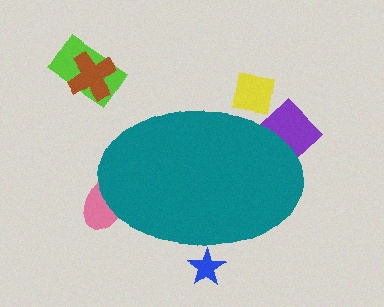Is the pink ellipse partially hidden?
Yes, the pink ellipse is partially hidden behind the teal ellipse.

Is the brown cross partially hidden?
No, the brown cross is fully visible.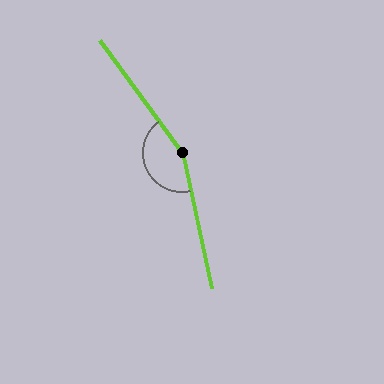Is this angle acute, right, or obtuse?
It is obtuse.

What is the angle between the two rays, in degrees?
Approximately 156 degrees.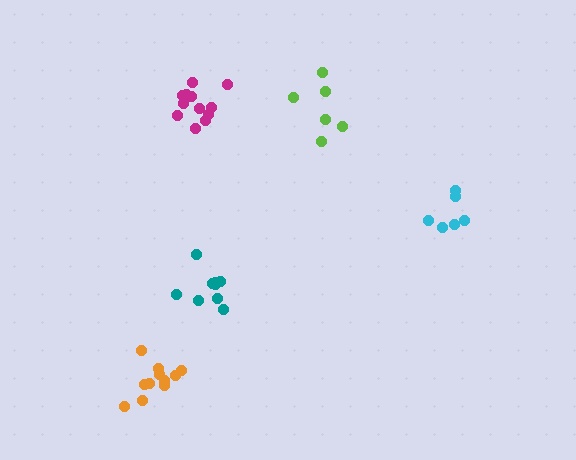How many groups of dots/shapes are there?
There are 5 groups.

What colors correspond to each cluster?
The clusters are colored: orange, cyan, lime, magenta, teal.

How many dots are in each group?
Group 1: 11 dots, Group 2: 6 dots, Group 3: 6 dots, Group 4: 12 dots, Group 5: 9 dots (44 total).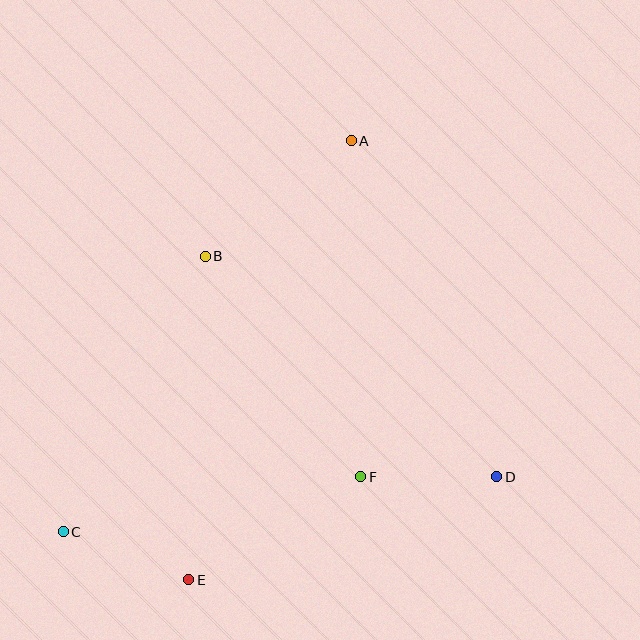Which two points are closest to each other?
Points C and E are closest to each other.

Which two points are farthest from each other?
Points A and C are farthest from each other.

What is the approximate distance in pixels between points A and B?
The distance between A and B is approximately 186 pixels.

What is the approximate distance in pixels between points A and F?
The distance between A and F is approximately 336 pixels.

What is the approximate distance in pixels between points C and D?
The distance between C and D is approximately 437 pixels.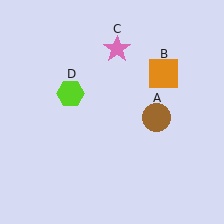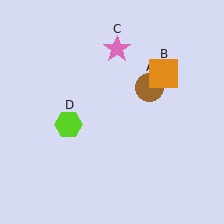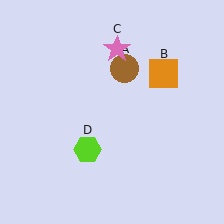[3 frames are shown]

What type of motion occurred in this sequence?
The brown circle (object A), lime hexagon (object D) rotated counterclockwise around the center of the scene.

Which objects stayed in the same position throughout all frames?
Orange square (object B) and pink star (object C) remained stationary.